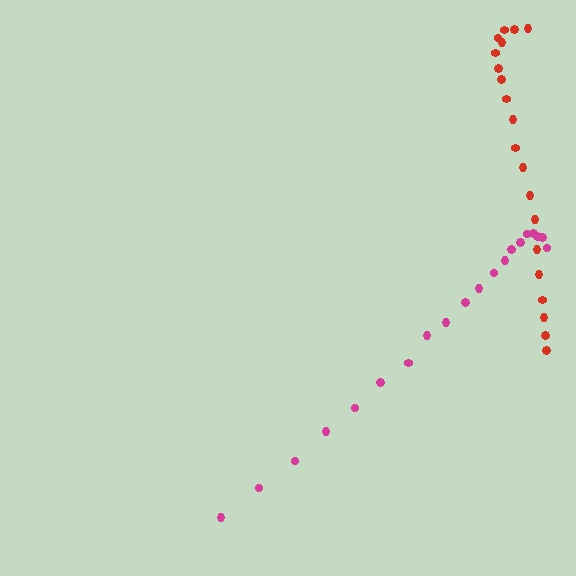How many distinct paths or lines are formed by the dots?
There are 2 distinct paths.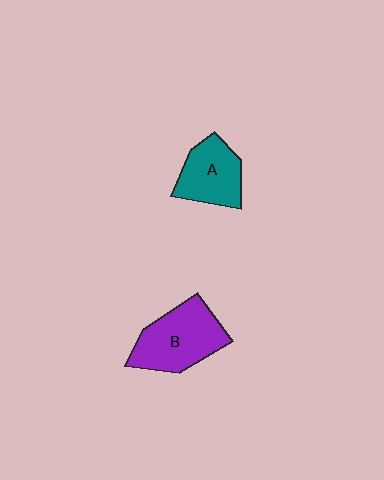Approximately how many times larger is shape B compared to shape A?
Approximately 1.3 times.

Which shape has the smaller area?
Shape A (teal).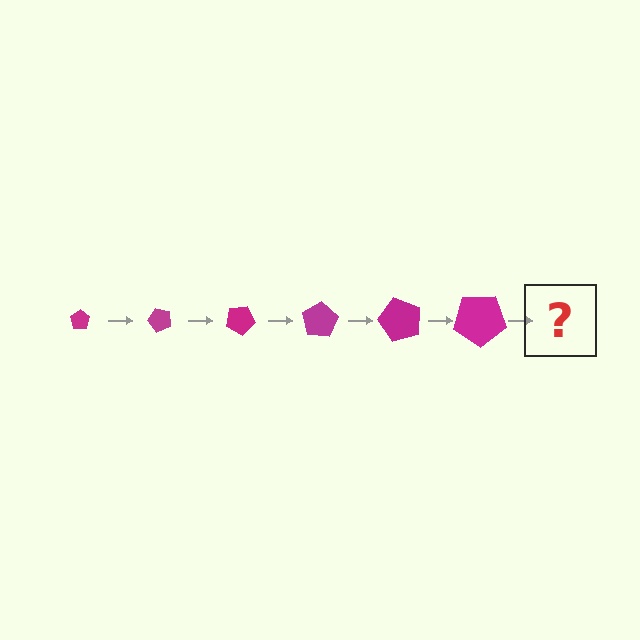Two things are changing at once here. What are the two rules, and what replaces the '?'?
The two rules are that the pentagon grows larger each step and it rotates 50 degrees each step. The '?' should be a pentagon, larger than the previous one and rotated 300 degrees from the start.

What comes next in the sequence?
The next element should be a pentagon, larger than the previous one and rotated 300 degrees from the start.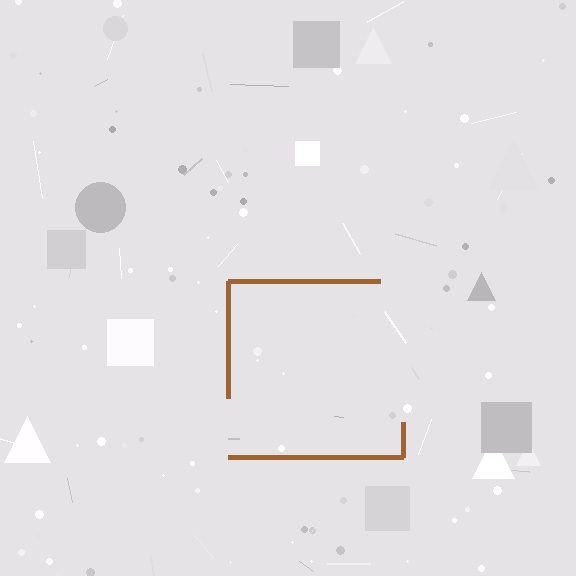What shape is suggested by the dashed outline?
The dashed outline suggests a square.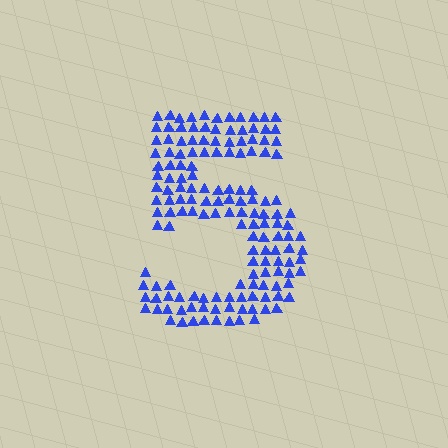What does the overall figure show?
The overall figure shows the digit 5.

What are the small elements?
The small elements are triangles.